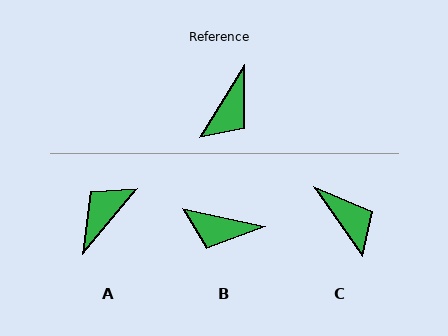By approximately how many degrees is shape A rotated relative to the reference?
Approximately 172 degrees counter-clockwise.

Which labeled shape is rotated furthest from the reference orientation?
A, about 172 degrees away.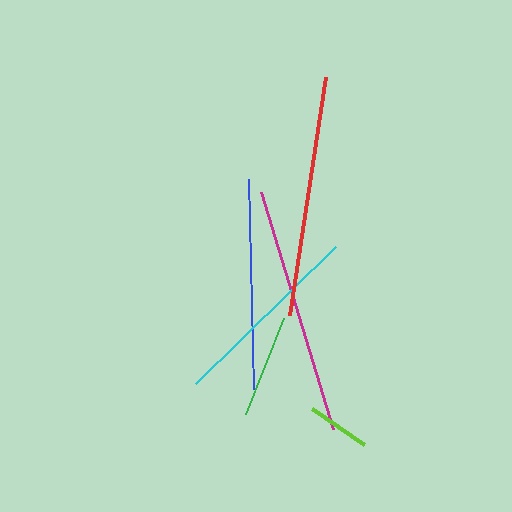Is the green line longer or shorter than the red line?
The red line is longer than the green line.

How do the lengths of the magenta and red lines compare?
The magenta and red lines are approximately the same length.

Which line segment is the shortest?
The lime line is the shortest at approximately 64 pixels.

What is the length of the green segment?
The green segment is approximately 103 pixels long.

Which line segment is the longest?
The magenta line is the longest at approximately 248 pixels.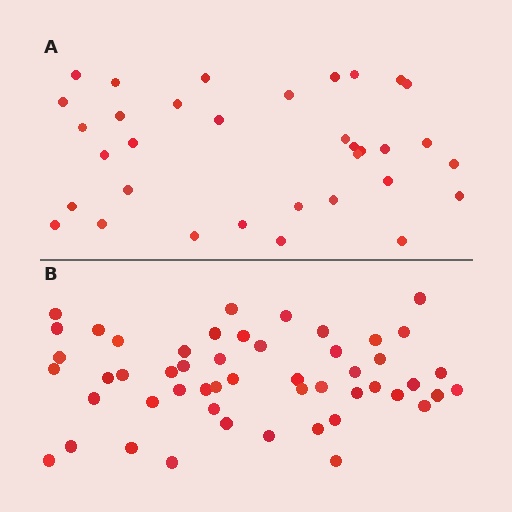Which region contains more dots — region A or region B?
Region B (the bottom region) has more dots.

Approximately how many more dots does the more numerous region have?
Region B has approximately 15 more dots than region A.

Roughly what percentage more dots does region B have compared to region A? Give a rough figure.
About 50% more.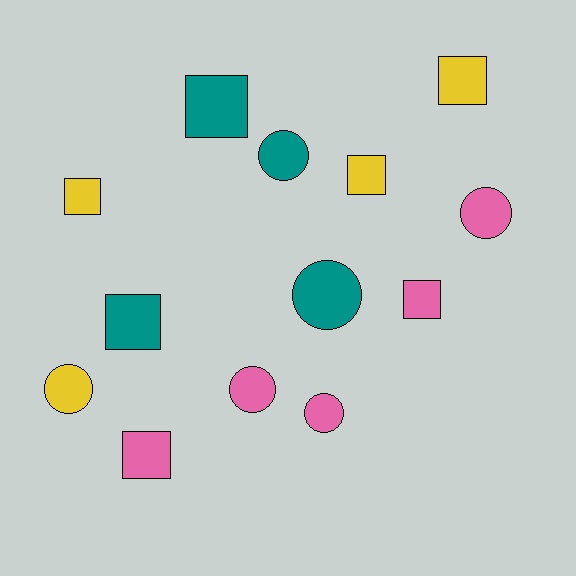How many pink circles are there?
There are 3 pink circles.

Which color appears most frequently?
Pink, with 5 objects.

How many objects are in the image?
There are 13 objects.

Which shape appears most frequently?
Square, with 7 objects.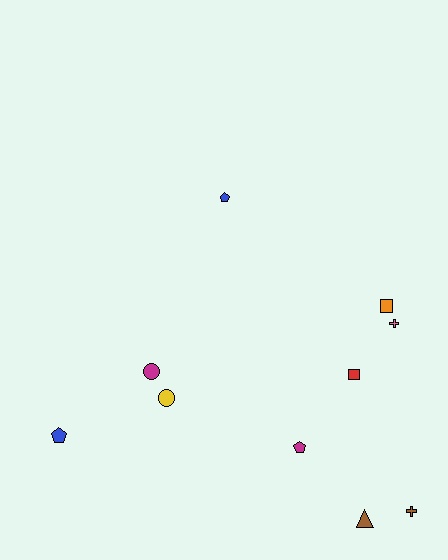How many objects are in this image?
There are 10 objects.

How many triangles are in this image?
There is 1 triangle.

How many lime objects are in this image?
There are no lime objects.